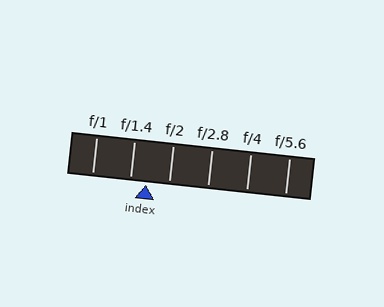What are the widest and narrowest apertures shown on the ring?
The widest aperture shown is f/1 and the narrowest is f/5.6.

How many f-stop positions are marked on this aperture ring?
There are 6 f-stop positions marked.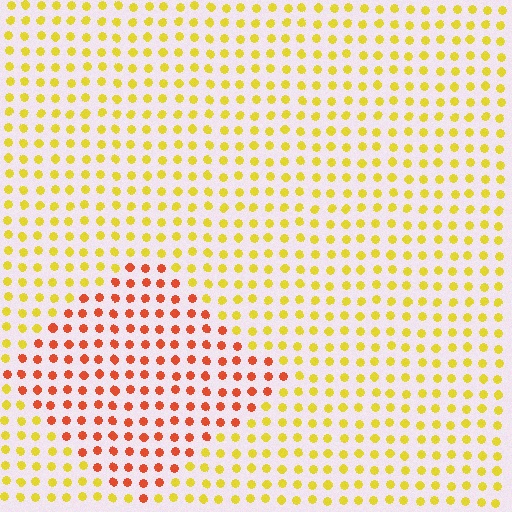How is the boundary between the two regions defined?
The boundary is defined purely by a slight shift in hue (about 47 degrees). Spacing, size, and orientation are identical on both sides.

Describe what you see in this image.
The image is filled with small yellow elements in a uniform arrangement. A diamond-shaped region is visible where the elements are tinted to a slightly different hue, forming a subtle color boundary.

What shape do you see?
I see a diamond.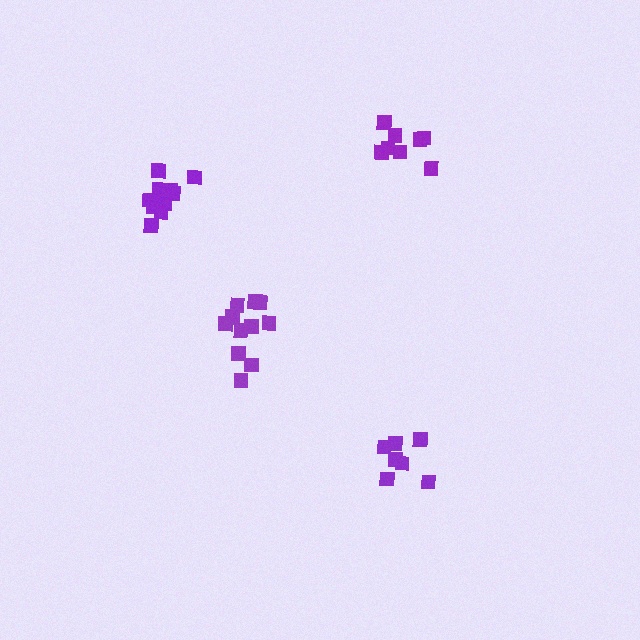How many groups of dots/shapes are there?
There are 4 groups.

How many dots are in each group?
Group 1: 11 dots, Group 2: 8 dots, Group 3: 7 dots, Group 4: 11 dots (37 total).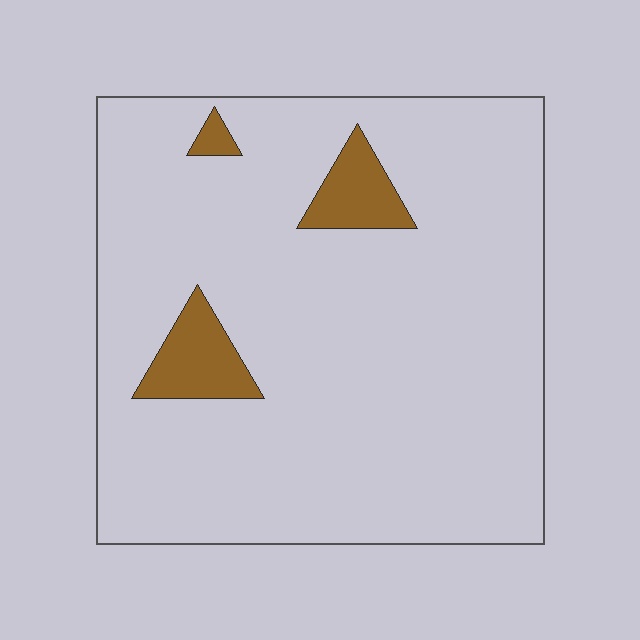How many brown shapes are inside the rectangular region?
3.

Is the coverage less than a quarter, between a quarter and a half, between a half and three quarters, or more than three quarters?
Less than a quarter.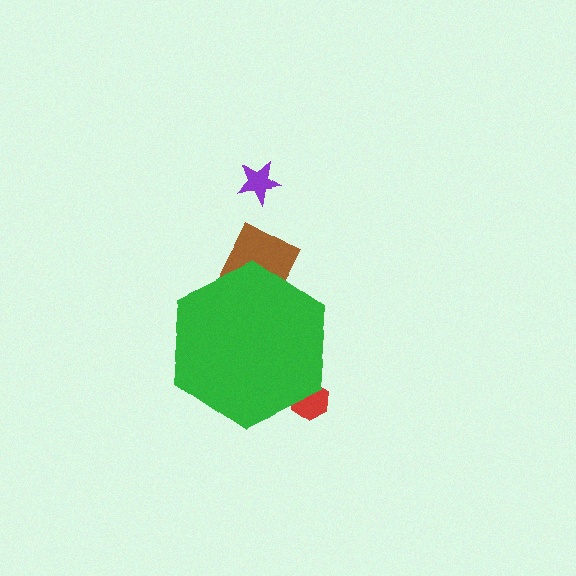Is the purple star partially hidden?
No, the purple star is fully visible.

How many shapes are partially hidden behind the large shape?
2 shapes are partially hidden.